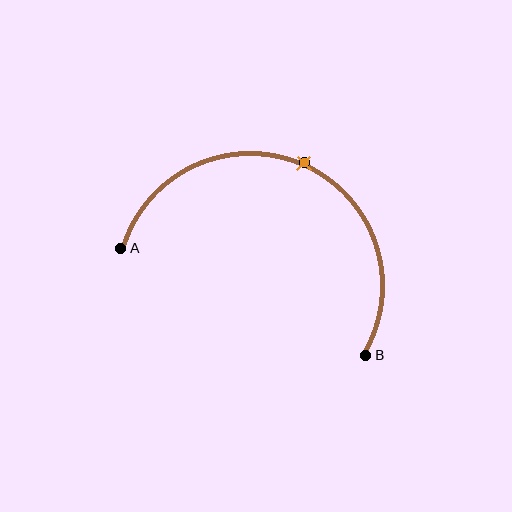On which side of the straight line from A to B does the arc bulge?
The arc bulges above the straight line connecting A and B.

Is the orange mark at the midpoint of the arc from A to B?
Yes. The orange mark lies on the arc at equal arc-length from both A and B — it is the arc midpoint.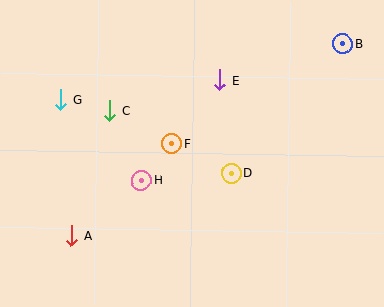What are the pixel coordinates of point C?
Point C is at (109, 110).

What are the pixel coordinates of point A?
Point A is at (72, 236).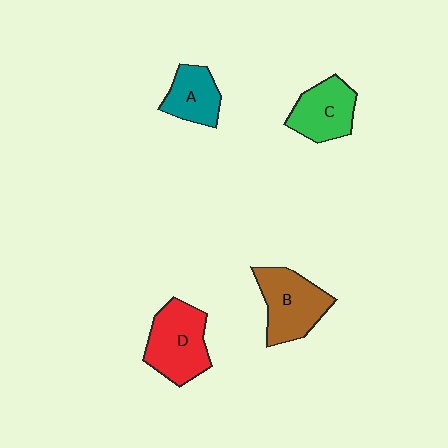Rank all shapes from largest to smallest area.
From largest to smallest: D (red), B (brown), C (green), A (teal).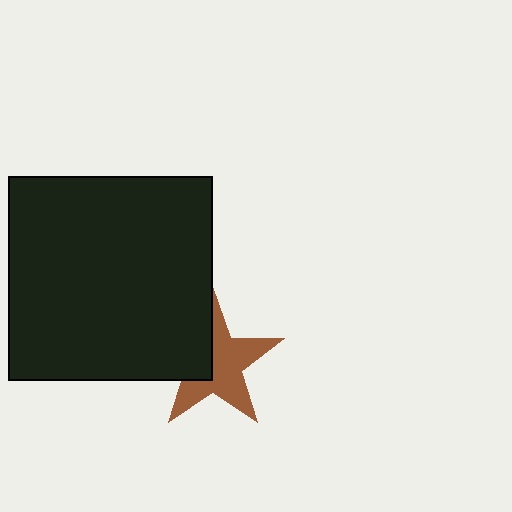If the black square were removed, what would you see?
You would see the complete brown star.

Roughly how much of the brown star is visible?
About half of it is visible (roughly 63%).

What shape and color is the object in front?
The object in front is a black square.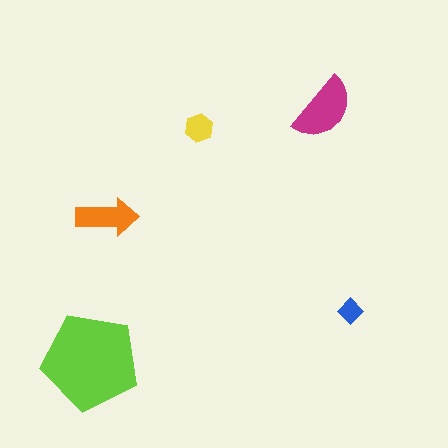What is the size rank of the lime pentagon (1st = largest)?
1st.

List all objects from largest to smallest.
The lime pentagon, the magenta semicircle, the orange arrow, the yellow hexagon, the blue diamond.